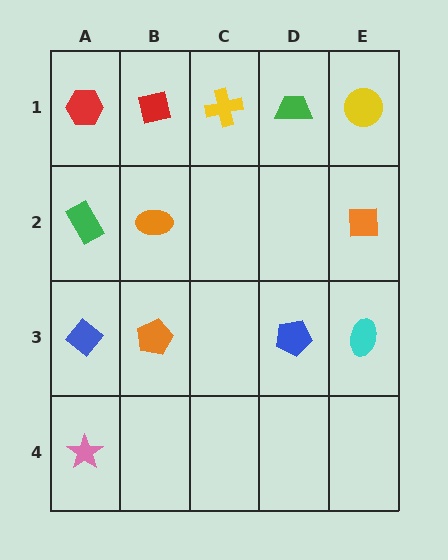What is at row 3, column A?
A blue diamond.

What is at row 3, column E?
A cyan ellipse.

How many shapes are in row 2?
3 shapes.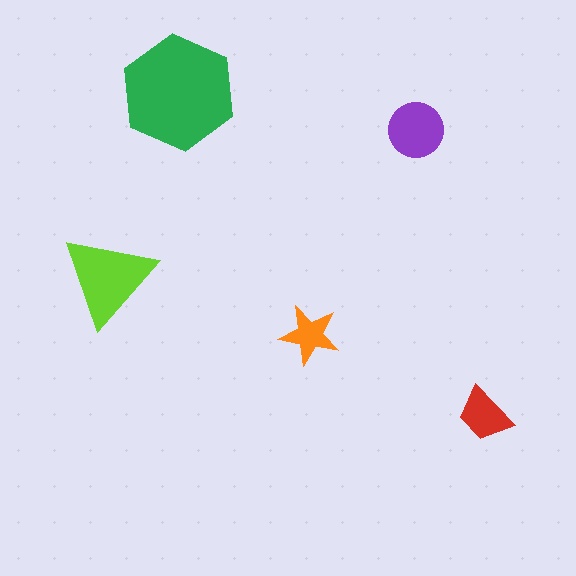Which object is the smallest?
The orange star.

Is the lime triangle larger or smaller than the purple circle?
Larger.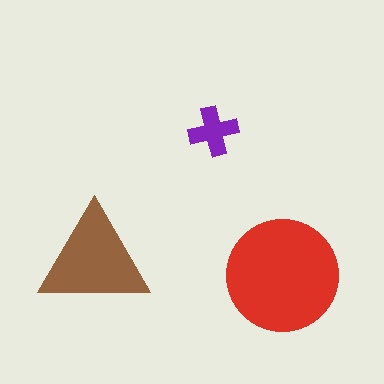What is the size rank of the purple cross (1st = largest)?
3rd.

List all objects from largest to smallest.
The red circle, the brown triangle, the purple cross.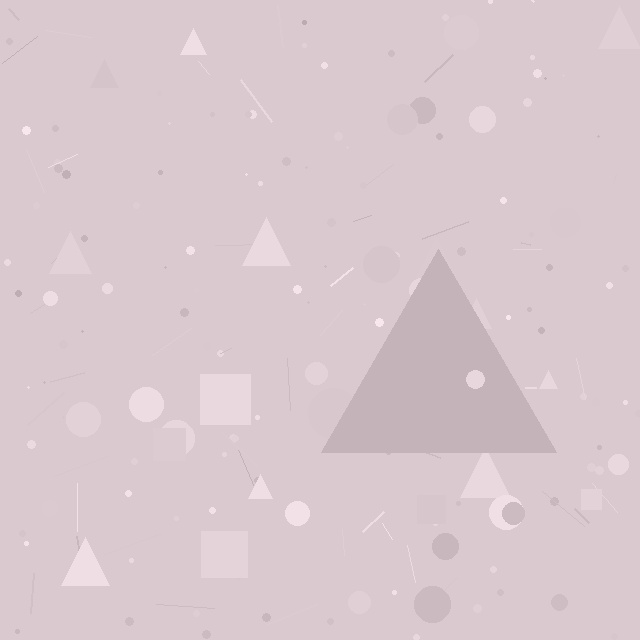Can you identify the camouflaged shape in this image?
The camouflaged shape is a triangle.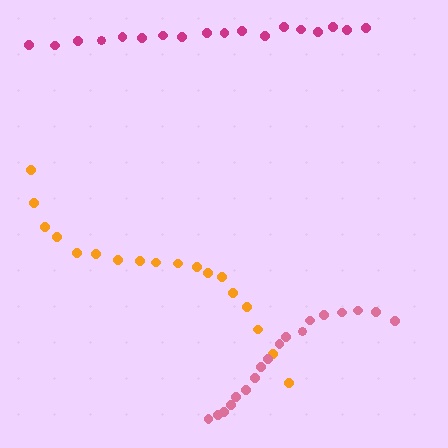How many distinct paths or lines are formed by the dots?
There are 3 distinct paths.